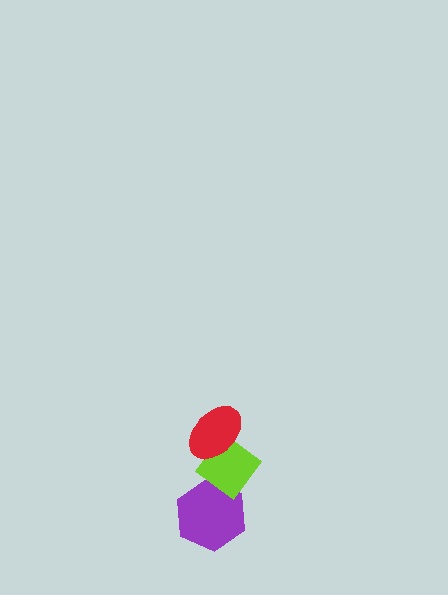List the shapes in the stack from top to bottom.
From top to bottom: the red ellipse, the lime diamond, the purple hexagon.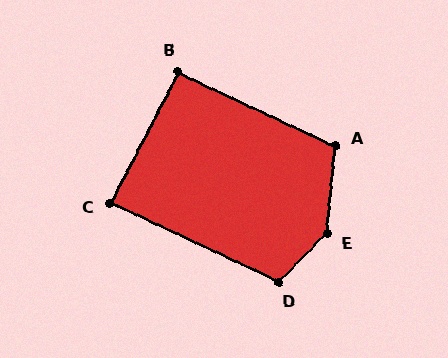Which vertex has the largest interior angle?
E, at approximately 141 degrees.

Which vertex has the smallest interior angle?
C, at approximately 88 degrees.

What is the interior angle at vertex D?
Approximately 110 degrees (obtuse).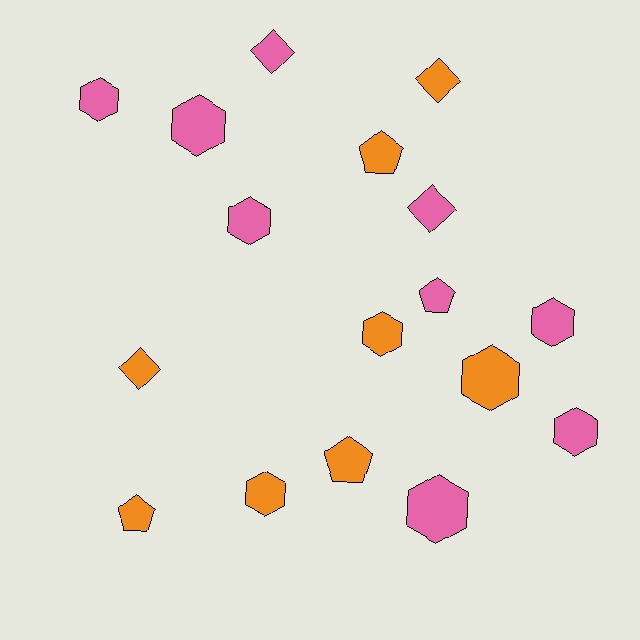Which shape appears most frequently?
Hexagon, with 9 objects.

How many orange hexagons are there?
There are 3 orange hexagons.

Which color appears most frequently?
Pink, with 9 objects.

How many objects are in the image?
There are 17 objects.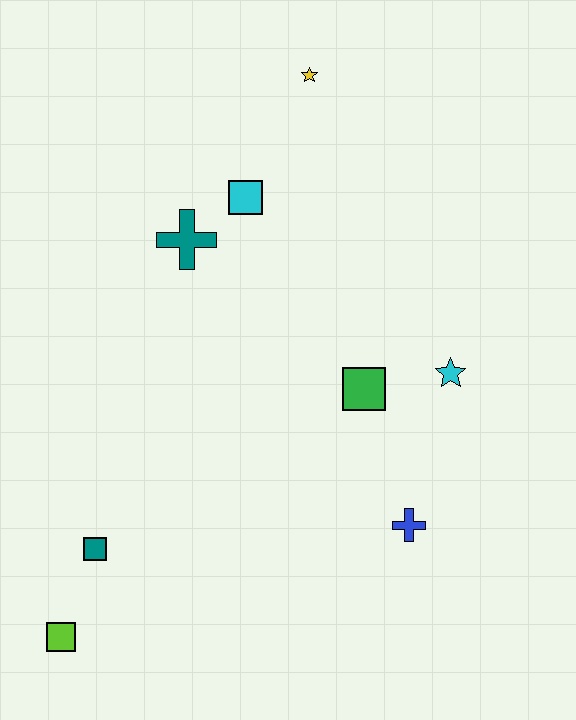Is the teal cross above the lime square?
Yes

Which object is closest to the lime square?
The teal square is closest to the lime square.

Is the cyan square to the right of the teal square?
Yes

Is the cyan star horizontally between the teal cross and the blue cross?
No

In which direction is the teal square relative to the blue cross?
The teal square is to the left of the blue cross.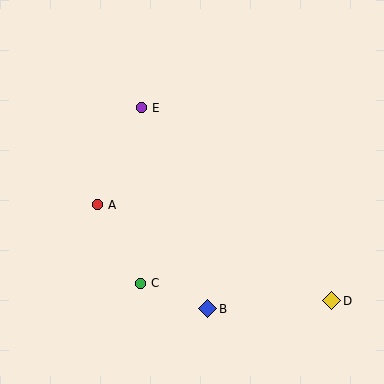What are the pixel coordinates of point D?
Point D is at (332, 301).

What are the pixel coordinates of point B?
Point B is at (208, 309).